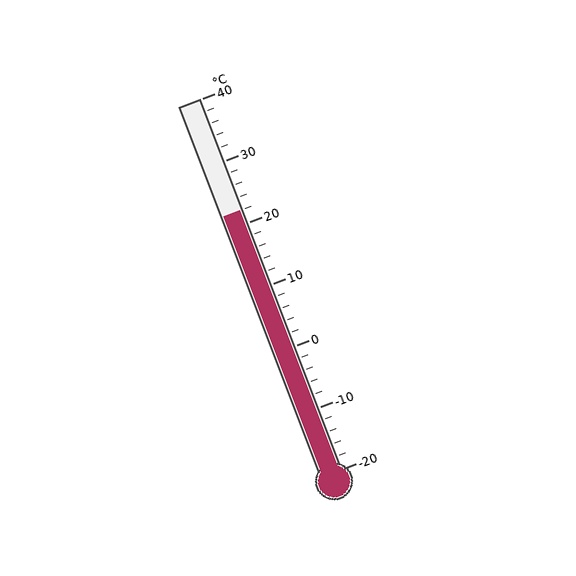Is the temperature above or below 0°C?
The temperature is above 0°C.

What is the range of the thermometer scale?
The thermometer scale ranges from -20°C to 40°C.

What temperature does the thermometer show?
The thermometer shows approximately 22°C.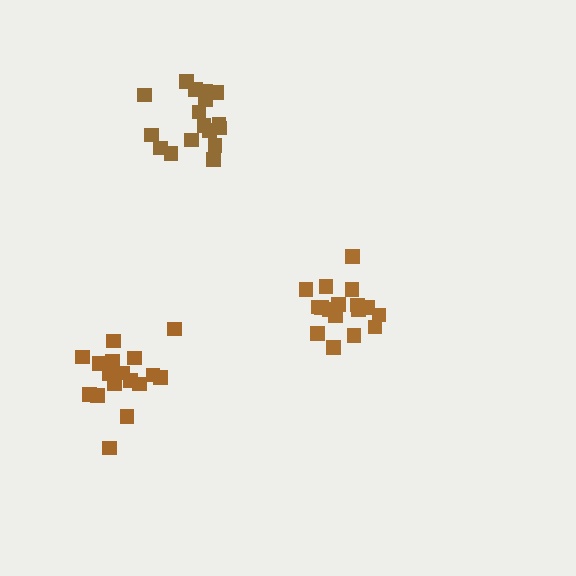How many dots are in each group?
Group 1: 17 dots, Group 2: 17 dots, Group 3: 17 dots (51 total).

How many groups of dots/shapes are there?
There are 3 groups.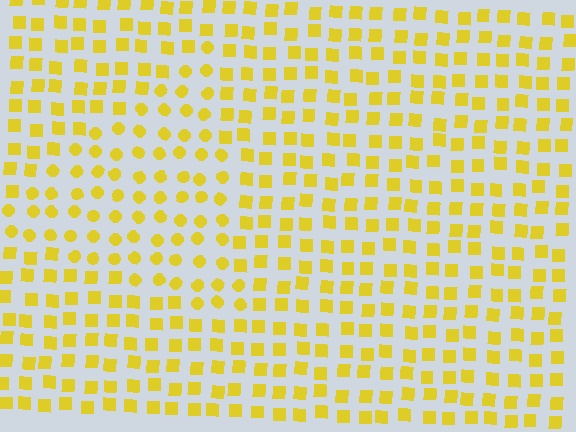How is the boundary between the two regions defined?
The boundary is defined by a change in element shape: circles inside vs. squares outside. All elements share the same color and spacing.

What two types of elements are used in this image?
The image uses circles inside the triangle region and squares outside it.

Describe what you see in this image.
The image is filled with small yellow elements arranged in a uniform grid. A triangle-shaped region contains circles, while the surrounding area contains squares. The boundary is defined purely by the change in element shape.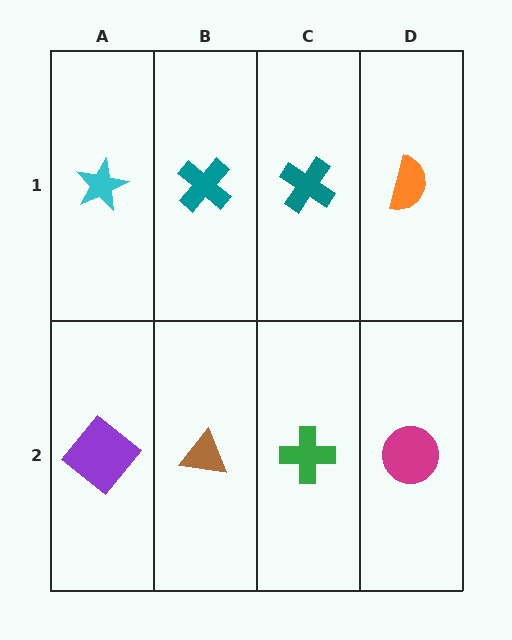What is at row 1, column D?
An orange semicircle.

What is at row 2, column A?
A purple diamond.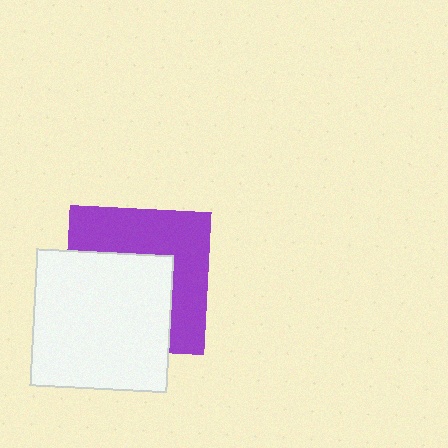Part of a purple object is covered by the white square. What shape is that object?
It is a square.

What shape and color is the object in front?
The object in front is a white square.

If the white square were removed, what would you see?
You would see the complete purple square.